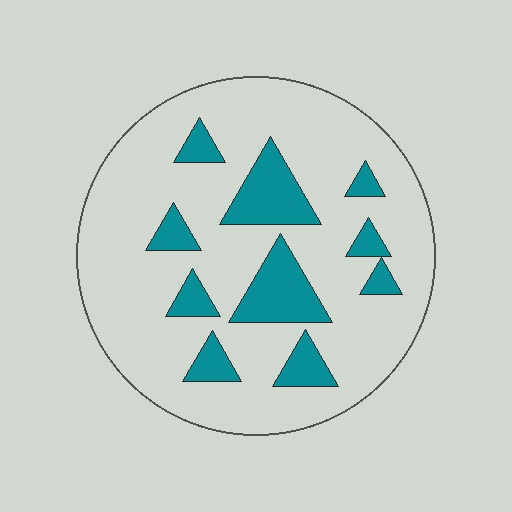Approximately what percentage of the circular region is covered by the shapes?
Approximately 20%.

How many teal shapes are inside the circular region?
10.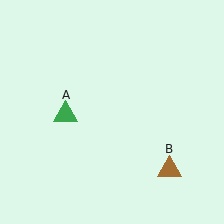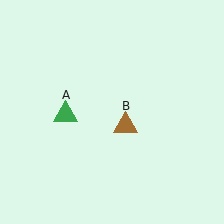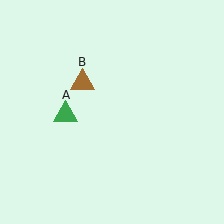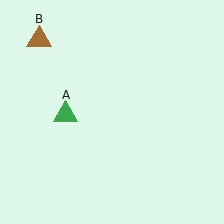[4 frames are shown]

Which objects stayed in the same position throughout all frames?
Green triangle (object A) remained stationary.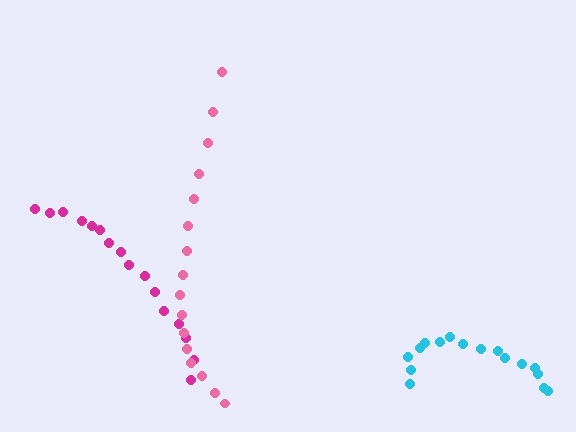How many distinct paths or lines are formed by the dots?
There are 3 distinct paths.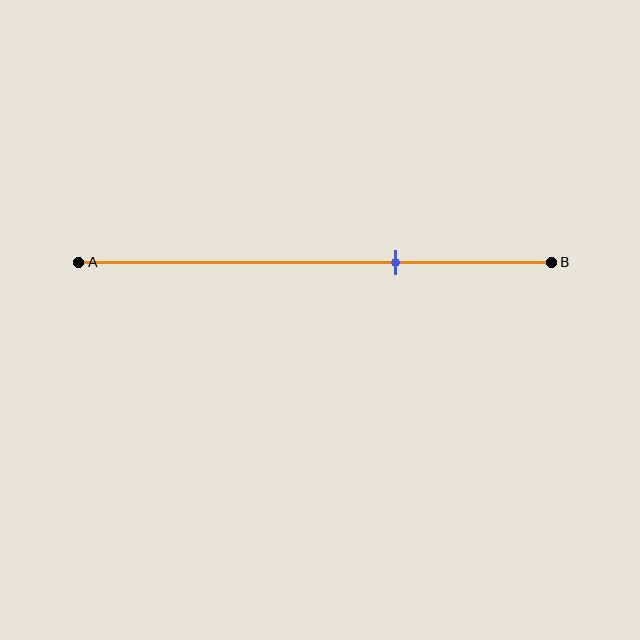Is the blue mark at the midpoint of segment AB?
No, the mark is at about 65% from A, not at the 50% midpoint.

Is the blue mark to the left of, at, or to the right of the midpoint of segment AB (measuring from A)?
The blue mark is to the right of the midpoint of segment AB.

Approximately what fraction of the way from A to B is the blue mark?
The blue mark is approximately 65% of the way from A to B.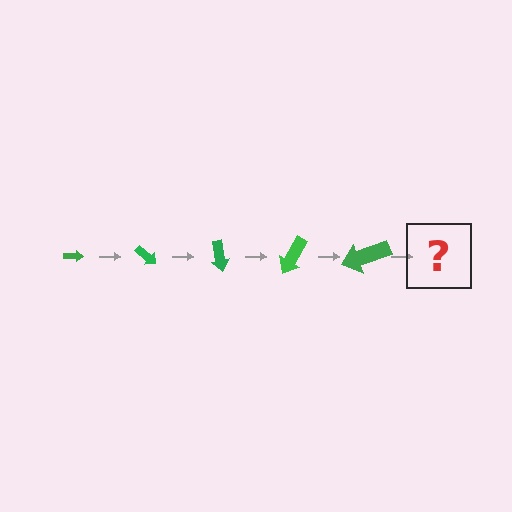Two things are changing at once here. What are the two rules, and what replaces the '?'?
The two rules are that the arrow grows larger each step and it rotates 40 degrees each step. The '?' should be an arrow, larger than the previous one and rotated 200 degrees from the start.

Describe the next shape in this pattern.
It should be an arrow, larger than the previous one and rotated 200 degrees from the start.